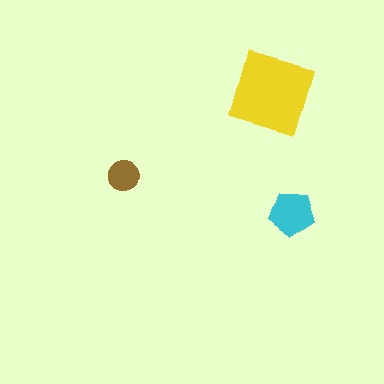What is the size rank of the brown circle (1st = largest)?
3rd.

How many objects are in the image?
There are 3 objects in the image.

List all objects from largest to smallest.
The yellow diamond, the cyan pentagon, the brown circle.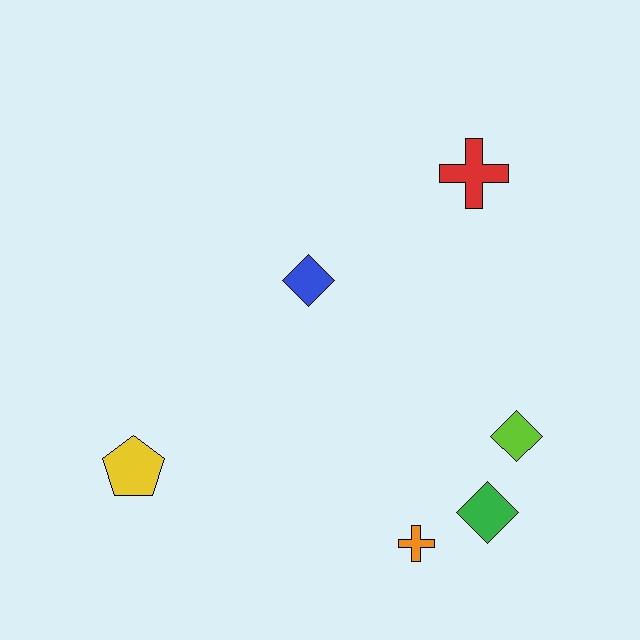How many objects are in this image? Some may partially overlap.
There are 6 objects.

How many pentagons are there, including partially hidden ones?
There is 1 pentagon.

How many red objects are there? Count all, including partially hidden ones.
There is 1 red object.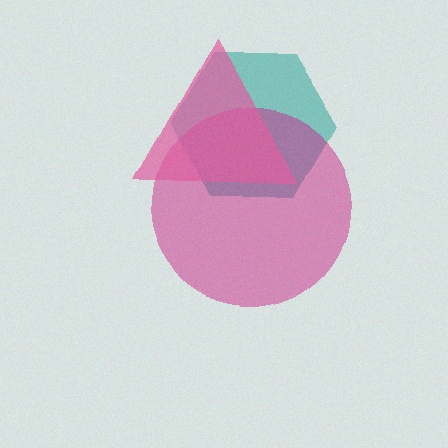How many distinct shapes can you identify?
There are 3 distinct shapes: a teal hexagon, a magenta circle, a pink triangle.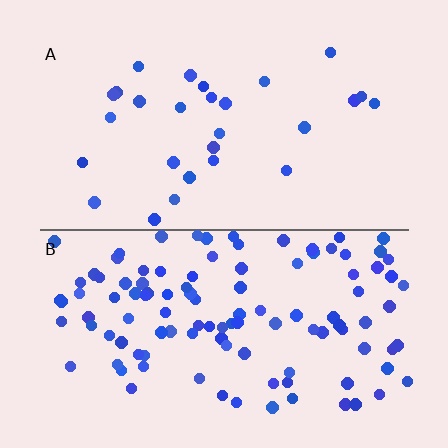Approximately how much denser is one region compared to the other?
Approximately 4.0× — region B over region A.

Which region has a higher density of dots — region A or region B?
B (the bottom).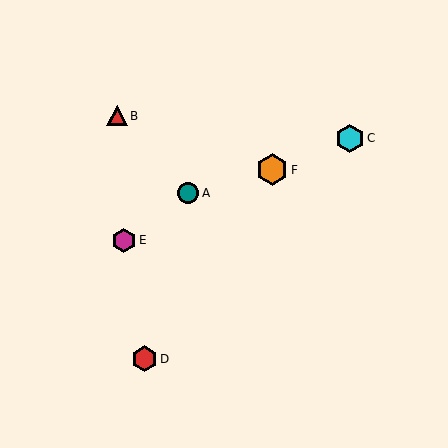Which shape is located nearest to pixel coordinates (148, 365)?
The red hexagon (labeled D) at (145, 359) is nearest to that location.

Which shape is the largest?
The orange hexagon (labeled F) is the largest.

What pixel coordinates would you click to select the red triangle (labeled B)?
Click at (117, 116) to select the red triangle B.